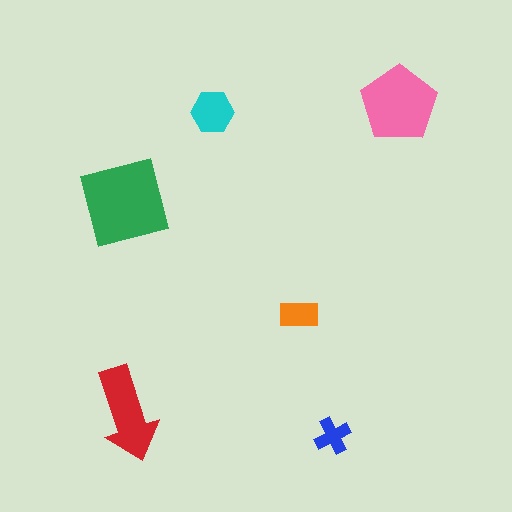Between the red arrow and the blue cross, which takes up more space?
The red arrow.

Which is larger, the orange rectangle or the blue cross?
The orange rectangle.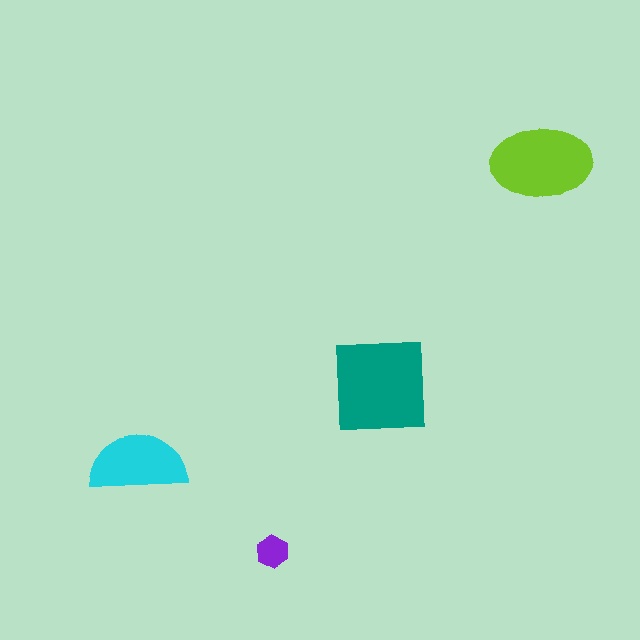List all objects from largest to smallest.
The teal square, the lime ellipse, the cyan semicircle, the purple hexagon.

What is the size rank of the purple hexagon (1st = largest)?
4th.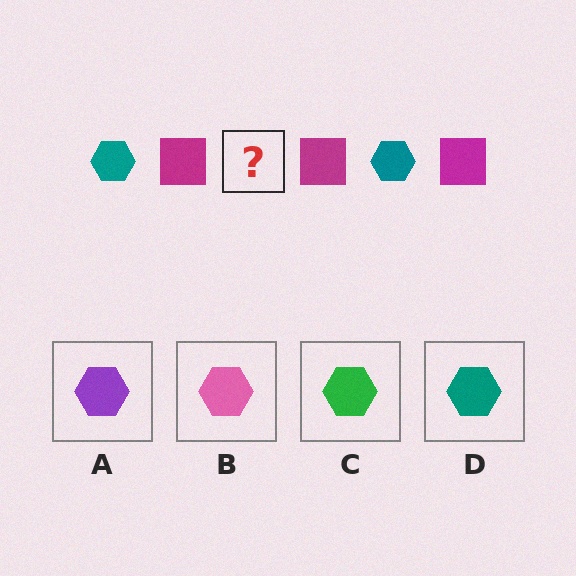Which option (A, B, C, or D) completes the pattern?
D.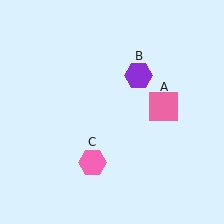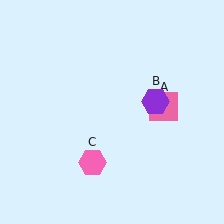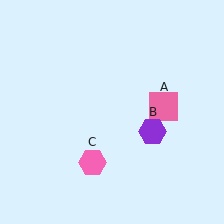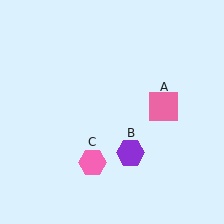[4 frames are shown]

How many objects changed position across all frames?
1 object changed position: purple hexagon (object B).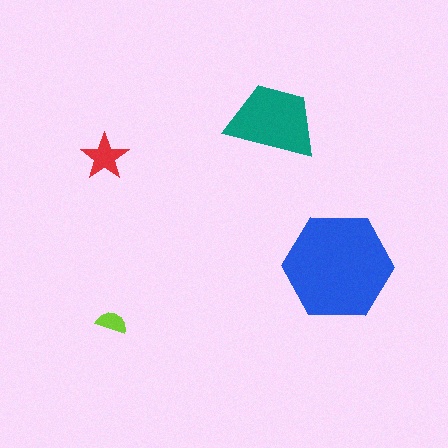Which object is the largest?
The blue hexagon.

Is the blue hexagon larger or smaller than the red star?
Larger.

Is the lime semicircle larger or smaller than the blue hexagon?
Smaller.